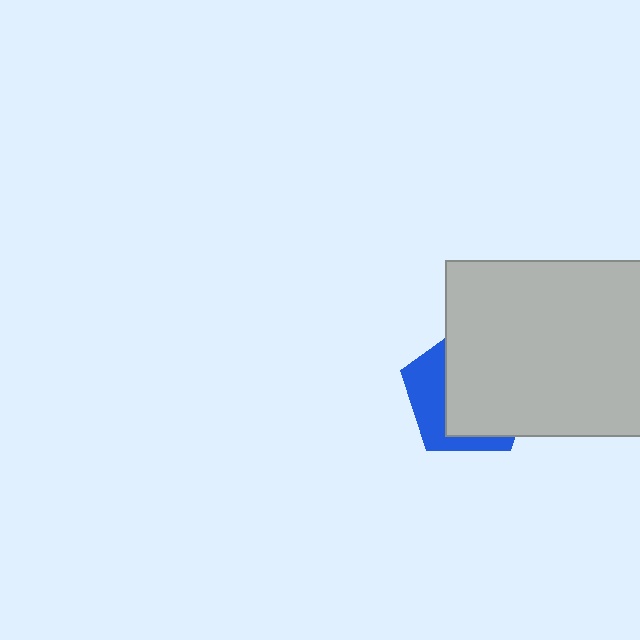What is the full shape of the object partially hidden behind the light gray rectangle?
The partially hidden object is a blue pentagon.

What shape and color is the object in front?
The object in front is a light gray rectangle.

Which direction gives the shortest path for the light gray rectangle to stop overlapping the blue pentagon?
Moving right gives the shortest separation.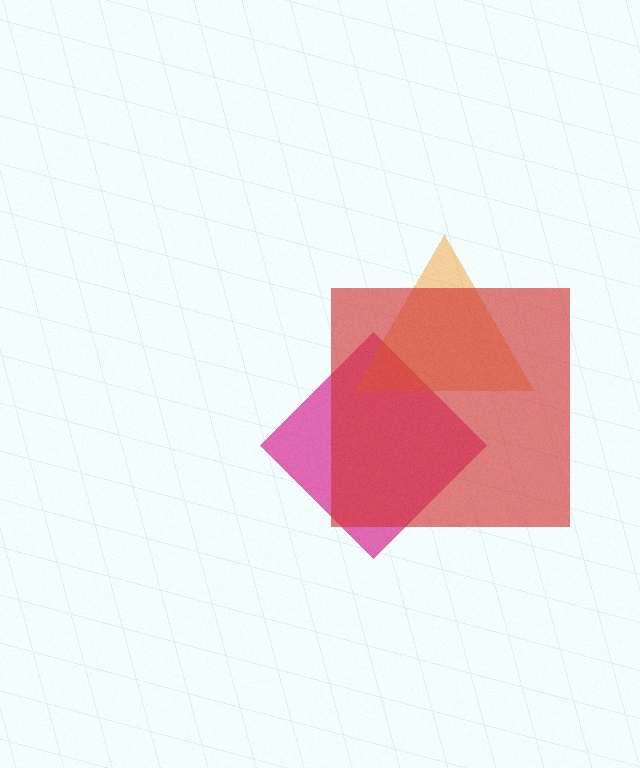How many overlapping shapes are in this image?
There are 3 overlapping shapes in the image.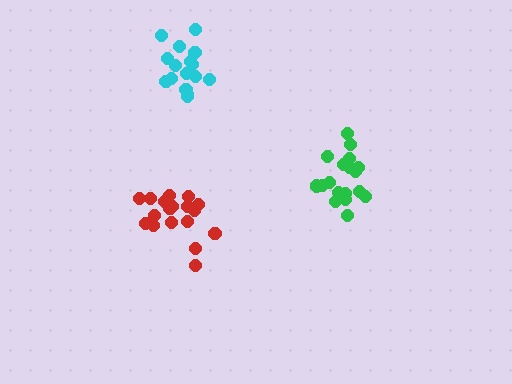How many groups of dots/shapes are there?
There are 3 groups.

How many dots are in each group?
Group 1: 18 dots, Group 2: 17 dots, Group 3: 18 dots (53 total).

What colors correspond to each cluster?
The clusters are colored: red, cyan, green.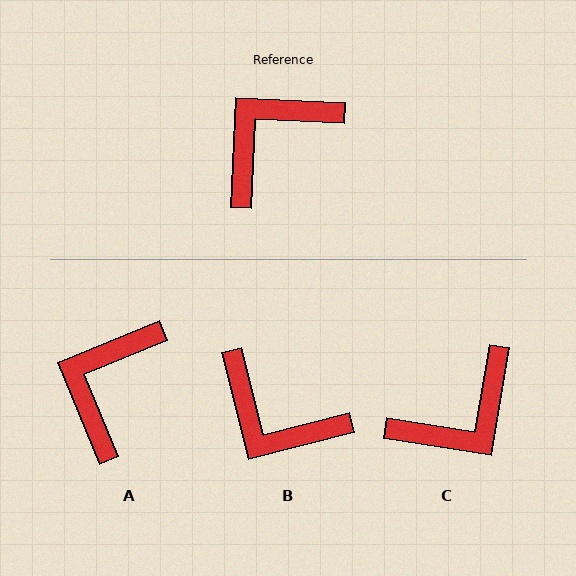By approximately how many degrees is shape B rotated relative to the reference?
Approximately 107 degrees counter-clockwise.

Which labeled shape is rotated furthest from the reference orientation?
C, about 173 degrees away.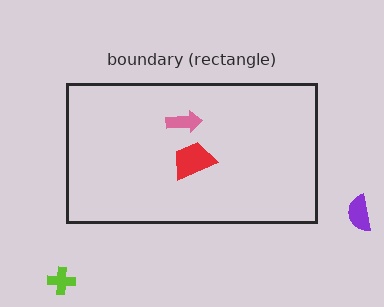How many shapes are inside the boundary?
2 inside, 2 outside.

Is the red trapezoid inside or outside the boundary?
Inside.